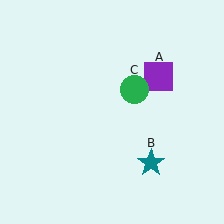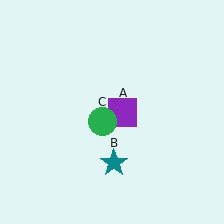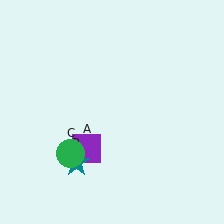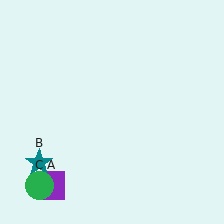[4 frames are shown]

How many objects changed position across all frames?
3 objects changed position: purple square (object A), teal star (object B), green circle (object C).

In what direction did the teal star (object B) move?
The teal star (object B) moved left.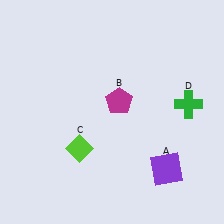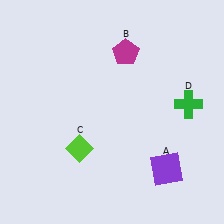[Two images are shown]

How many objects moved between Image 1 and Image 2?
1 object moved between the two images.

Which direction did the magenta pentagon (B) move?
The magenta pentagon (B) moved up.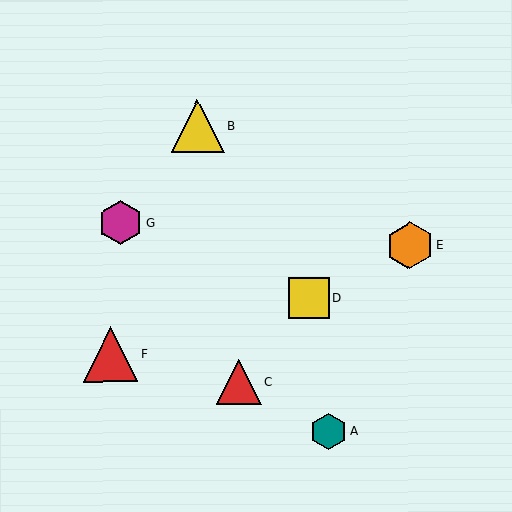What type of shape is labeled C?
Shape C is a red triangle.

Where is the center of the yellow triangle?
The center of the yellow triangle is at (197, 126).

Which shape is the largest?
The red triangle (labeled F) is the largest.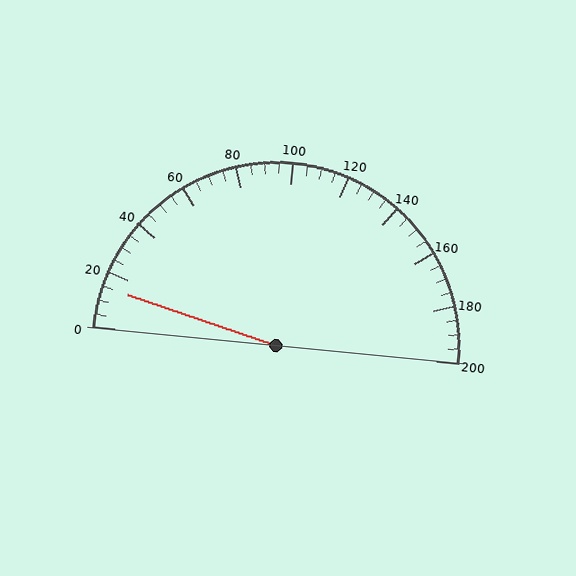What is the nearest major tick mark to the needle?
The nearest major tick mark is 20.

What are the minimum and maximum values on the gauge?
The gauge ranges from 0 to 200.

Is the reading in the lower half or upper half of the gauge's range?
The reading is in the lower half of the range (0 to 200).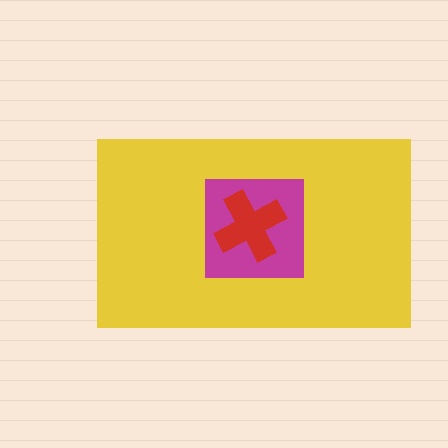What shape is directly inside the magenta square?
The red cross.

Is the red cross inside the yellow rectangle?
Yes.